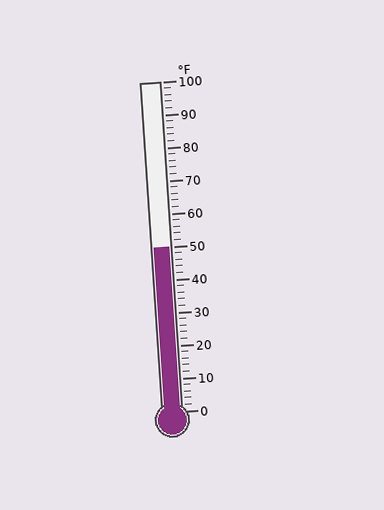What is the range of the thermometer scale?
The thermometer scale ranges from 0°F to 100°F.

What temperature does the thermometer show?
The thermometer shows approximately 50°F.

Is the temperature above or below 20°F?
The temperature is above 20°F.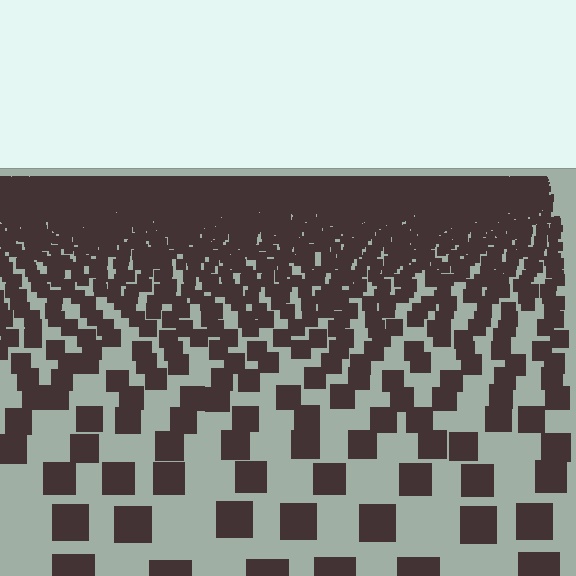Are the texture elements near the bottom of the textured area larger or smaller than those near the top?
Larger. Near the bottom, elements are closer to the viewer and appear at a bigger on-screen size.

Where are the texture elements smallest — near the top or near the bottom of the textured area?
Near the top.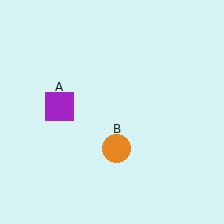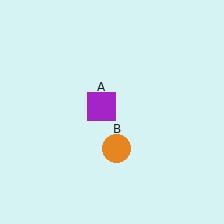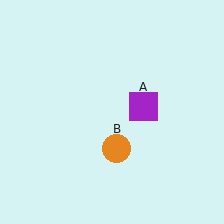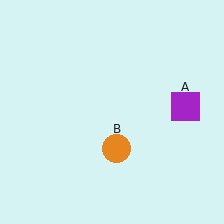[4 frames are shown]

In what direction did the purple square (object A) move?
The purple square (object A) moved right.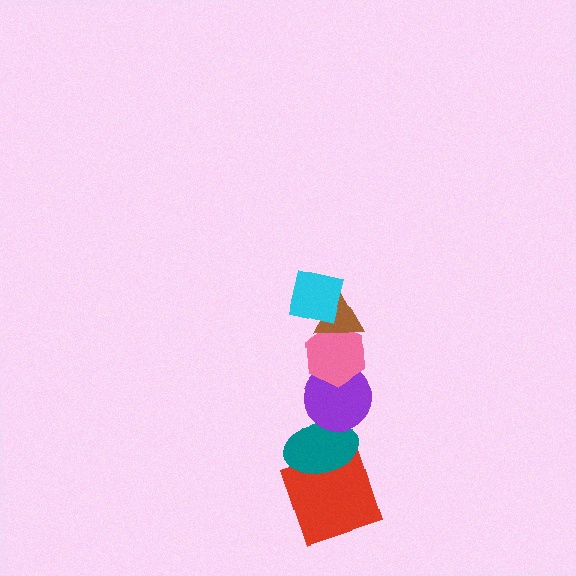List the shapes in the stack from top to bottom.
From top to bottom: the cyan square, the brown triangle, the pink hexagon, the purple circle, the teal ellipse, the red square.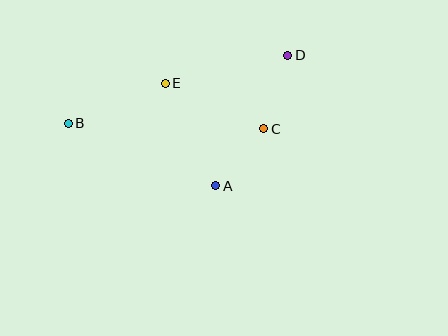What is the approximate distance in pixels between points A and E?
The distance between A and E is approximately 114 pixels.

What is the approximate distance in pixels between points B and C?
The distance between B and C is approximately 195 pixels.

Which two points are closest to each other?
Points A and C are closest to each other.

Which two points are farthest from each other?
Points B and D are farthest from each other.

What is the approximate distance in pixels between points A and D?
The distance between A and D is approximately 149 pixels.